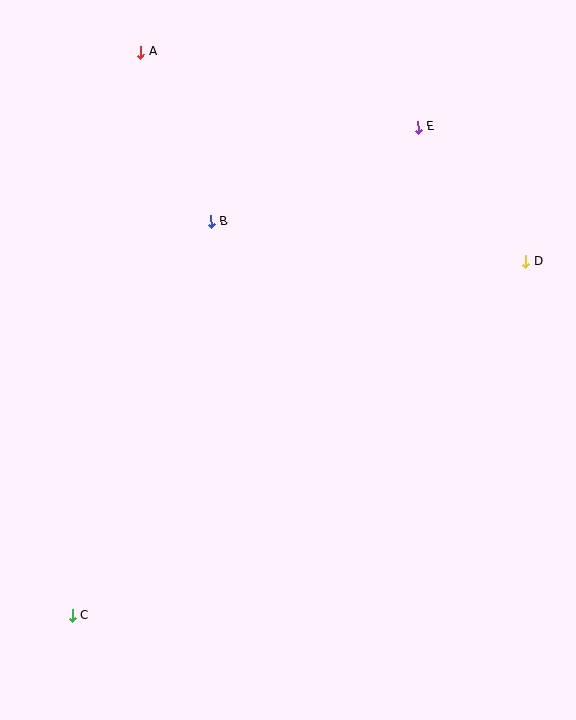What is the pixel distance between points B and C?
The distance between B and C is 418 pixels.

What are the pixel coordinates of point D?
Point D is at (526, 261).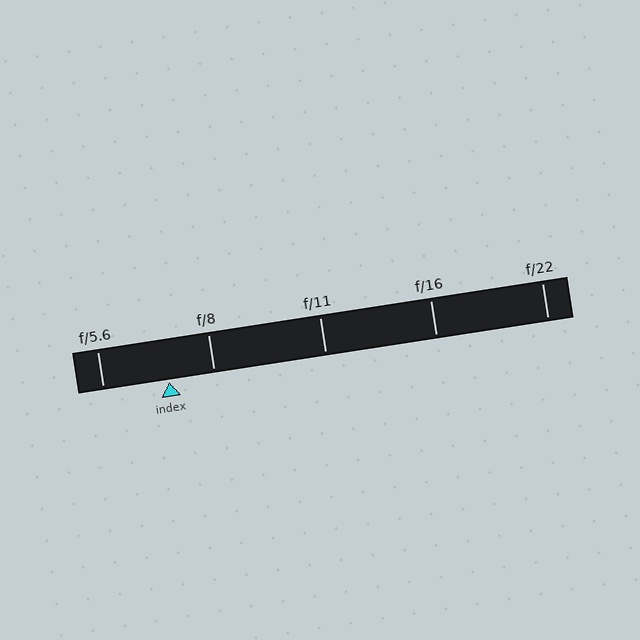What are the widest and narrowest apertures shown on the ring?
The widest aperture shown is f/5.6 and the narrowest is f/22.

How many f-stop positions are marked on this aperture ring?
There are 5 f-stop positions marked.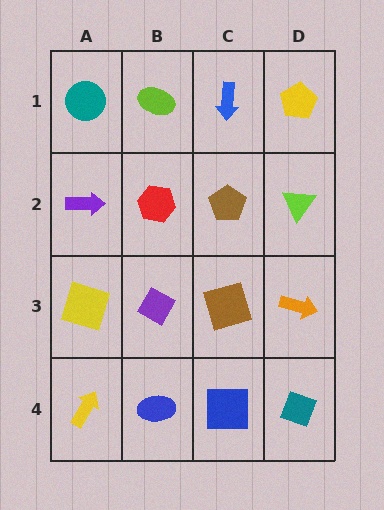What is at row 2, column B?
A red hexagon.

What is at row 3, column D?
An orange arrow.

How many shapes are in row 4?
4 shapes.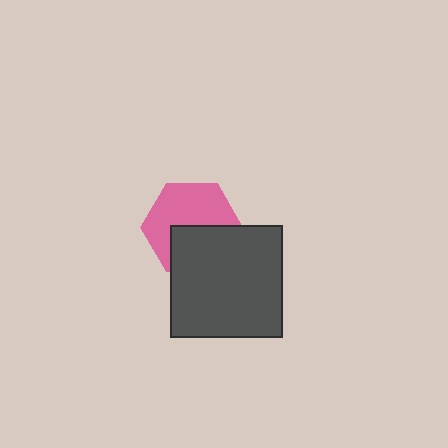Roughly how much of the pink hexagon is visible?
About half of it is visible (roughly 59%).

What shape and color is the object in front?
The object in front is a dark gray square.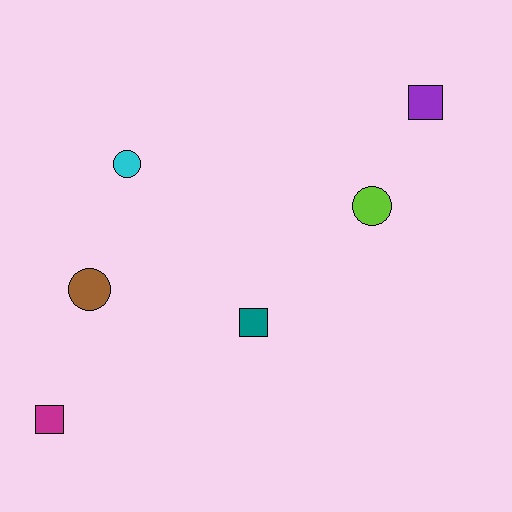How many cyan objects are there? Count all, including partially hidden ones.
There is 1 cyan object.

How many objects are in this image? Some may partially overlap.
There are 6 objects.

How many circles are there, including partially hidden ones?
There are 3 circles.